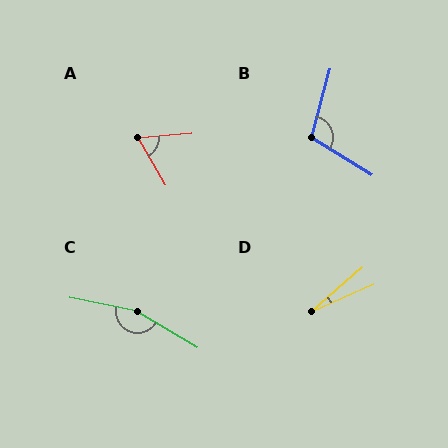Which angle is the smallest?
D, at approximately 17 degrees.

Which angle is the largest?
C, at approximately 161 degrees.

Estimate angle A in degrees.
Approximately 65 degrees.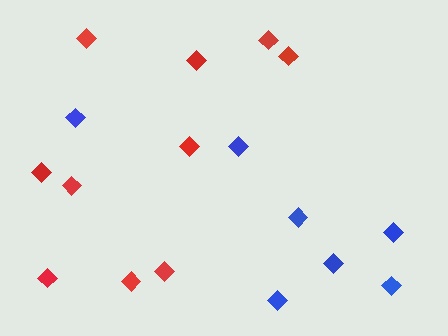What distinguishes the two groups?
There are 2 groups: one group of blue diamonds (7) and one group of red diamonds (10).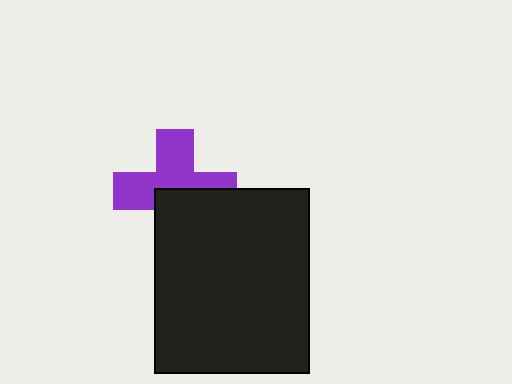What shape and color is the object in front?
The object in front is a black rectangle.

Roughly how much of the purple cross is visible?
About half of it is visible (roughly 56%).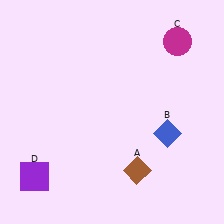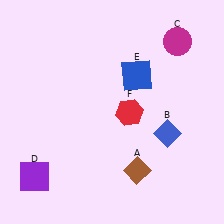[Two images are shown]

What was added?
A blue square (E), a red hexagon (F) were added in Image 2.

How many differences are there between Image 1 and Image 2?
There are 2 differences between the two images.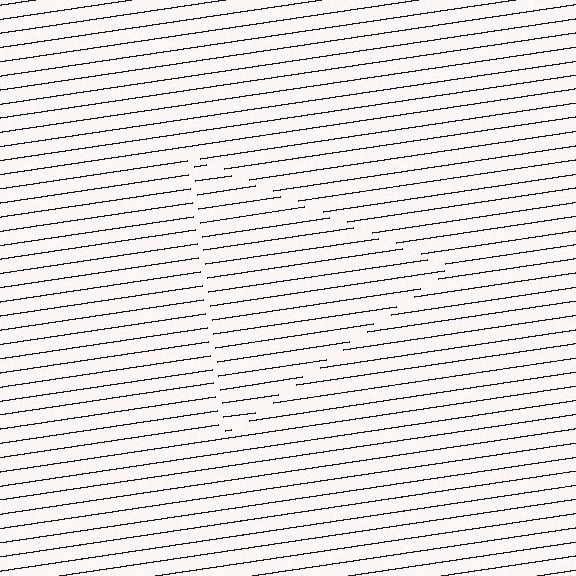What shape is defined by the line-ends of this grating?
An illusory triangle. The interior of the shape contains the same grating, shifted by half a period — the contour is defined by the phase discontinuity where line-ends from the inner and outer gratings abut.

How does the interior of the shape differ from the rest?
The interior of the shape contains the same grating, shifted by half a period — the contour is defined by the phase discontinuity where line-ends from the inner and outer gratings abut.